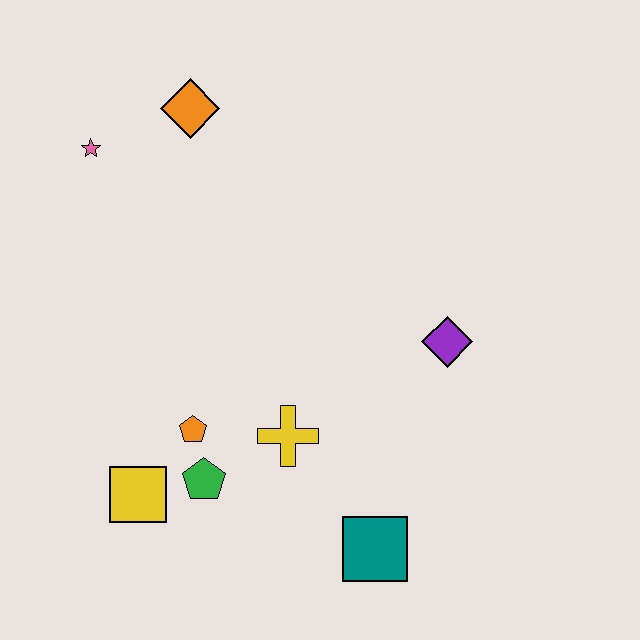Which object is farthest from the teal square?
The pink star is farthest from the teal square.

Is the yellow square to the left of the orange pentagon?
Yes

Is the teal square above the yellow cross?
No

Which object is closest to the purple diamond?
The yellow cross is closest to the purple diamond.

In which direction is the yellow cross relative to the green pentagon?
The yellow cross is to the right of the green pentagon.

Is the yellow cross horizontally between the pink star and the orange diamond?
No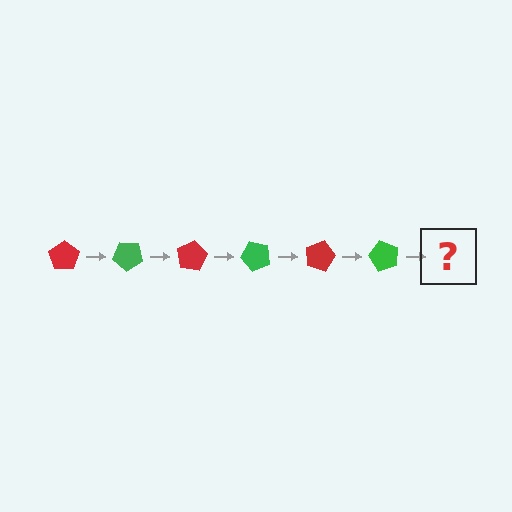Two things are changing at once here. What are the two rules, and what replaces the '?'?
The two rules are that it rotates 40 degrees each step and the color cycles through red and green. The '?' should be a red pentagon, rotated 240 degrees from the start.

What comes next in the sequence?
The next element should be a red pentagon, rotated 240 degrees from the start.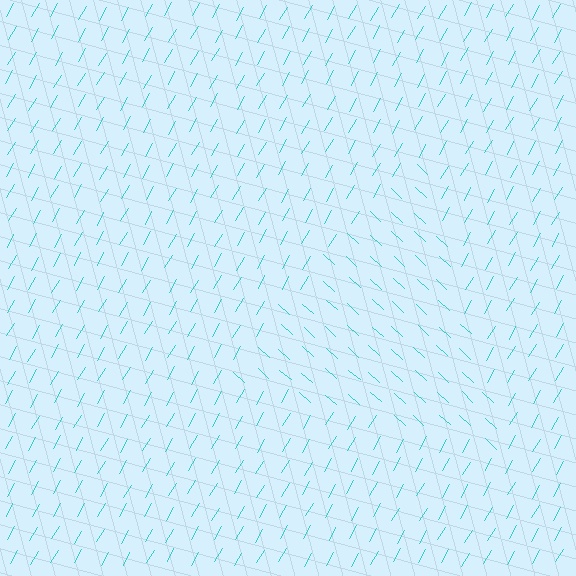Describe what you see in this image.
The image is filled with small cyan line segments. A triangle region in the image has lines oriented differently from the surrounding lines, creating a visible texture boundary.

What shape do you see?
I see a triangle.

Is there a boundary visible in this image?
Yes, there is a texture boundary formed by a change in line orientation.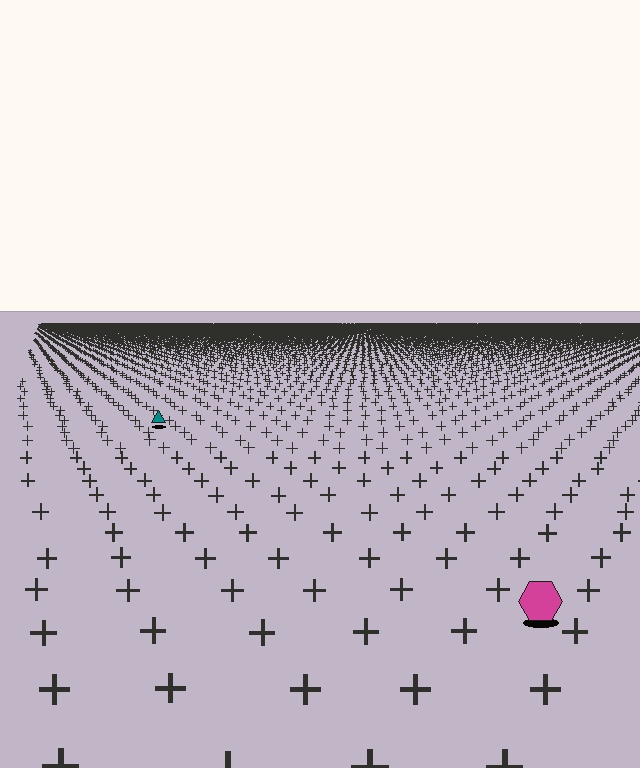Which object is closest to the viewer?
The magenta hexagon is closest. The texture marks near it are larger and more spread out.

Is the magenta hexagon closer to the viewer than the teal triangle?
Yes. The magenta hexagon is closer — you can tell from the texture gradient: the ground texture is coarser near it.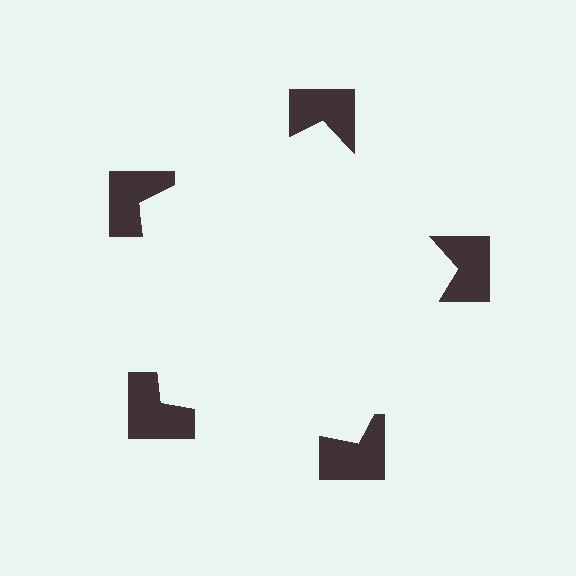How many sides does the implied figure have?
5 sides.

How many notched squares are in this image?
There are 5 — one at each vertex of the illusory pentagon.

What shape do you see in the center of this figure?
An illusory pentagon — its edges are inferred from the aligned wedge cuts in the notched squares, not physically drawn.